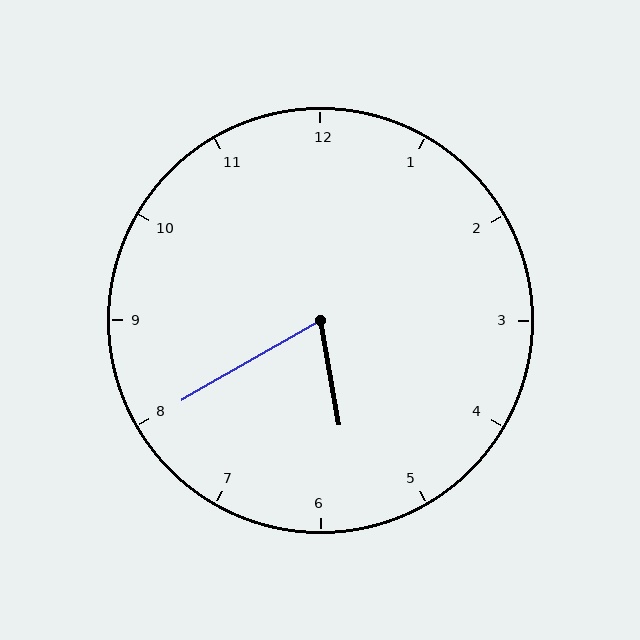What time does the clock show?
5:40.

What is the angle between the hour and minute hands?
Approximately 70 degrees.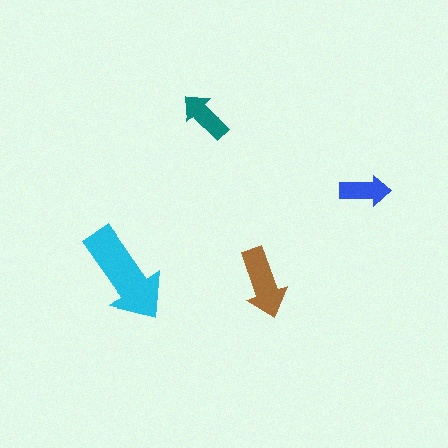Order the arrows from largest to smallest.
the cyan one, the brown one, the teal one, the blue one.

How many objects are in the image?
There are 4 objects in the image.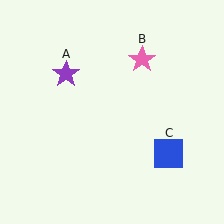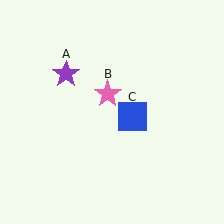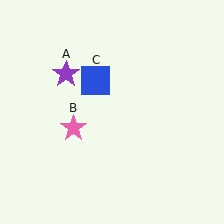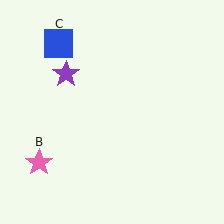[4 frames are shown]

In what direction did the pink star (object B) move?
The pink star (object B) moved down and to the left.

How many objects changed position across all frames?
2 objects changed position: pink star (object B), blue square (object C).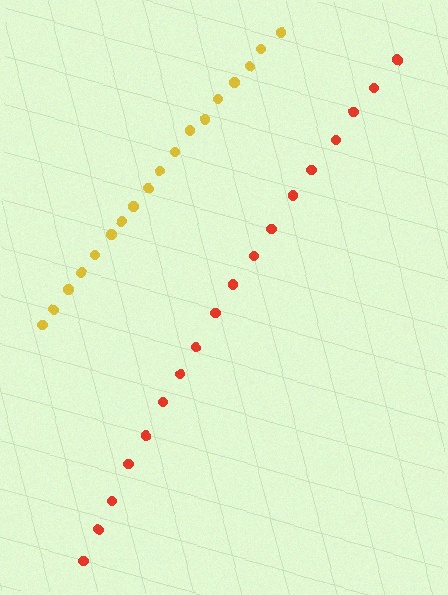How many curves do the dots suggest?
There are 2 distinct paths.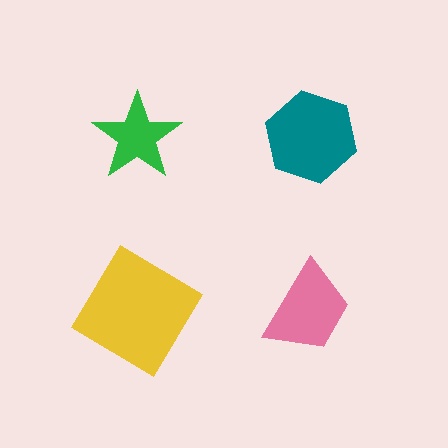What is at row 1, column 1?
A green star.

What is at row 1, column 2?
A teal hexagon.